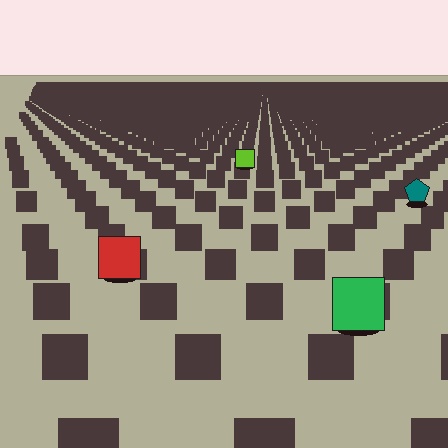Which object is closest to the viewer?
The green square is closest. The texture marks near it are larger and more spread out.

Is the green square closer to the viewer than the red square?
Yes. The green square is closer — you can tell from the texture gradient: the ground texture is coarser near it.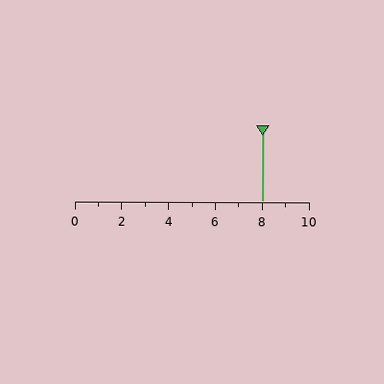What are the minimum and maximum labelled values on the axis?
The axis runs from 0 to 10.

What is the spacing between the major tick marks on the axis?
The major ticks are spaced 2 apart.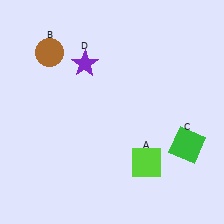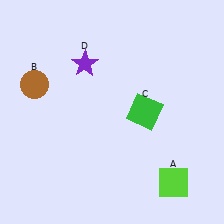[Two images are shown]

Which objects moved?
The objects that moved are: the lime square (A), the brown circle (B), the green square (C).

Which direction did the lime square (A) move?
The lime square (A) moved right.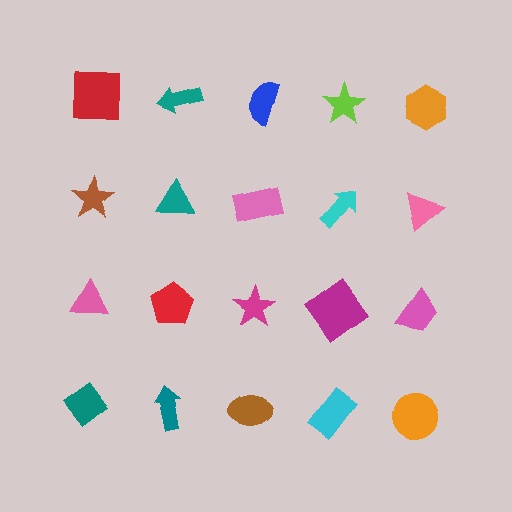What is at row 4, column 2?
A teal arrow.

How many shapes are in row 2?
5 shapes.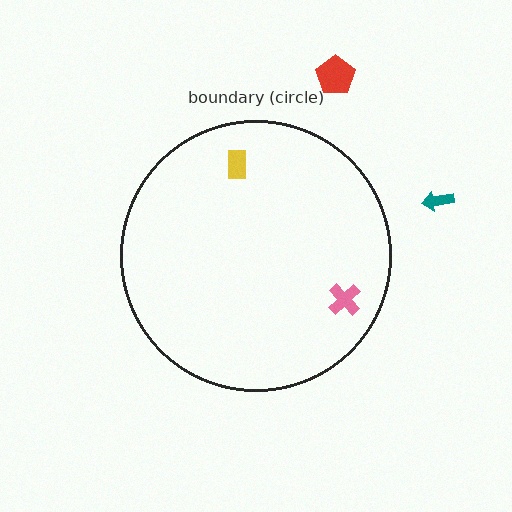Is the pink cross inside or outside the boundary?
Inside.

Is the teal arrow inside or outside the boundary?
Outside.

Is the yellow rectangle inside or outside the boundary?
Inside.